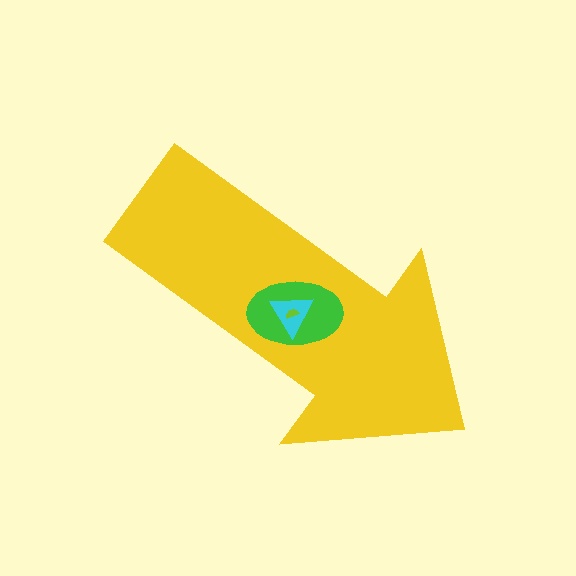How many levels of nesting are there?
4.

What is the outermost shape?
The yellow arrow.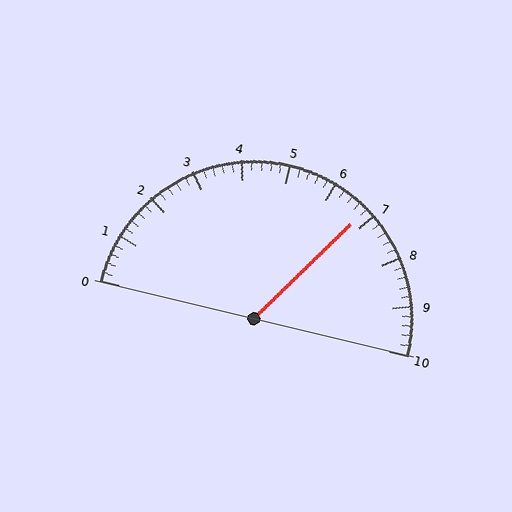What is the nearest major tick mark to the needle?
The nearest major tick mark is 7.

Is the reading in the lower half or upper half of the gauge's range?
The reading is in the upper half of the range (0 to 10).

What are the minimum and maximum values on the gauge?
The gauge ranges from 0 to 10.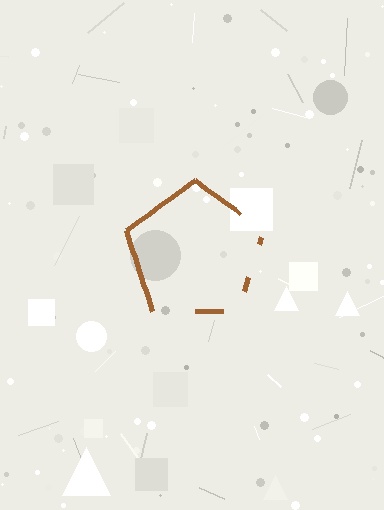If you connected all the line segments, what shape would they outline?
They would outline a pentagon.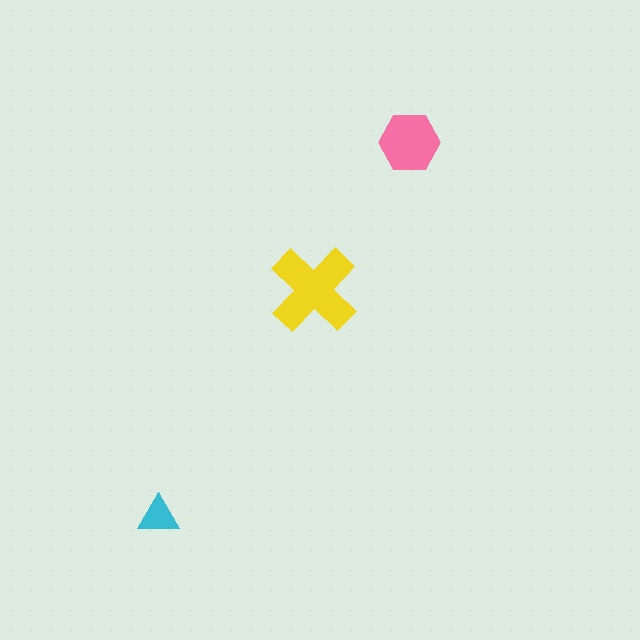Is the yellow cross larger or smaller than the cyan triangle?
Larger.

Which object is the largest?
The yellow cross.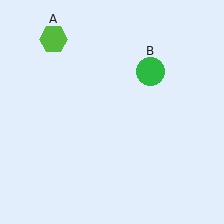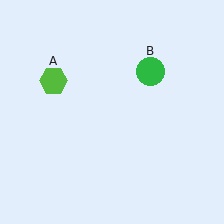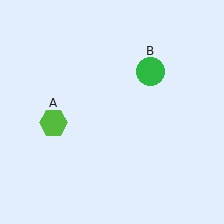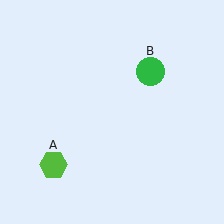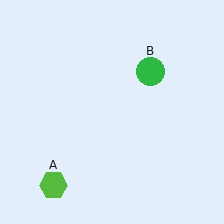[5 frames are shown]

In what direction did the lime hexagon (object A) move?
The lime hexagon (object A) moved down.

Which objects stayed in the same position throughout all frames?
Green circle (object B) remained stationary.